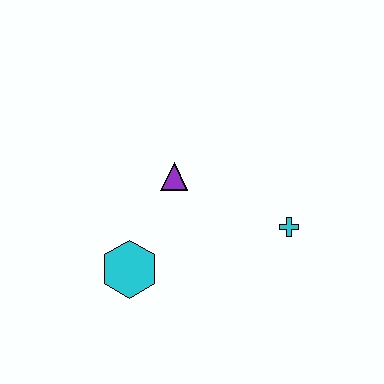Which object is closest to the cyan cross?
The purple triangle is closest to the cyan cross.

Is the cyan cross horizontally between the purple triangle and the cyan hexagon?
No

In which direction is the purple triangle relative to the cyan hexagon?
The purple triangle is above the cyan hexagon.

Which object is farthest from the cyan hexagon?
The cyan cross is farthest from the cyan hexagon.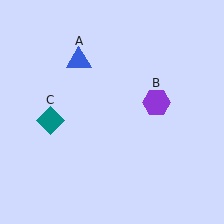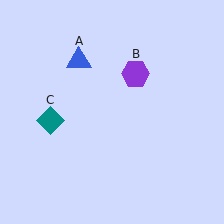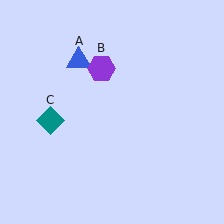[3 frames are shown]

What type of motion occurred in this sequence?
The purple hexagon (object B) rotated counterclockwise around the center of the scene.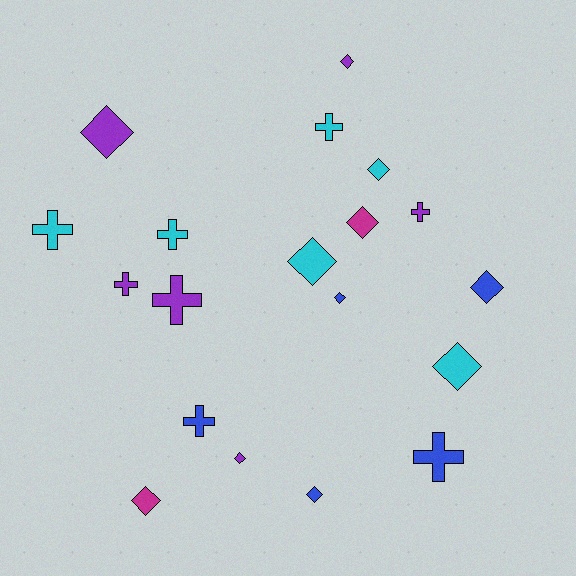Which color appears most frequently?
Cyan, with 6 objects.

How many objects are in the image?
There are 19 objects.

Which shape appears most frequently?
Diamond, with 11 objects.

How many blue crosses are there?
There are 2 blue crosses.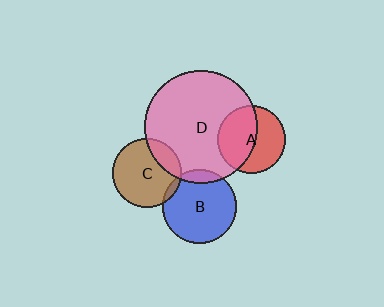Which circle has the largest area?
Circle D (pink).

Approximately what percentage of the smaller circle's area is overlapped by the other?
Approximately 20%.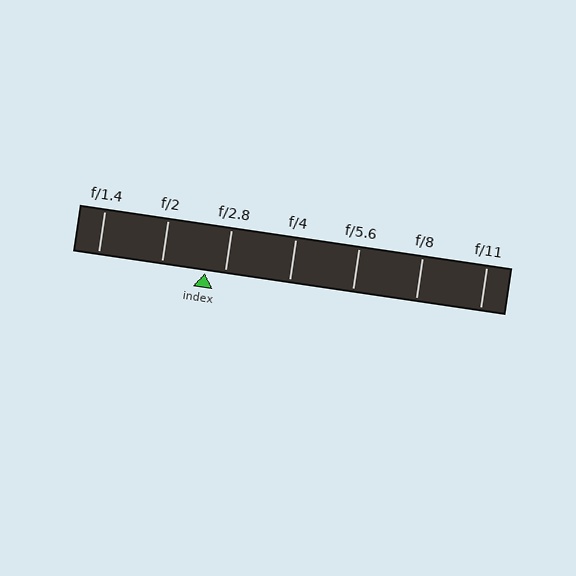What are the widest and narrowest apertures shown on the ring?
The widest aperture shown is f/1.4 and the narrowest is f/11.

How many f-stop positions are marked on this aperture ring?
There are 7 f-stop positions marked.